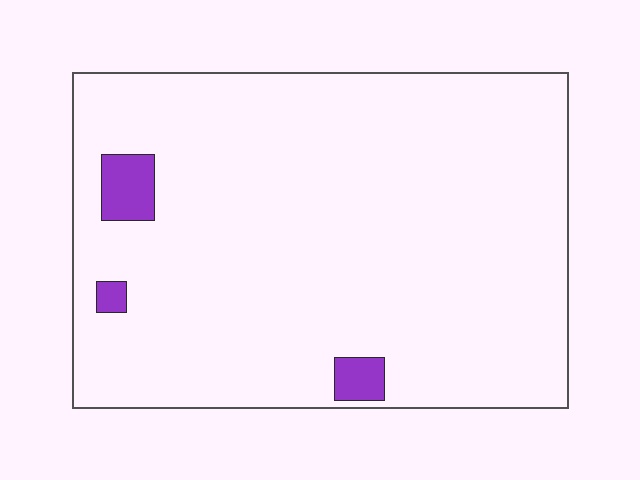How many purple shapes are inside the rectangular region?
3.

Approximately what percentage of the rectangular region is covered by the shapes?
Approximately 5%.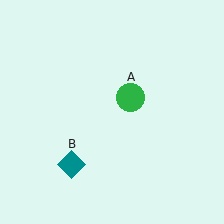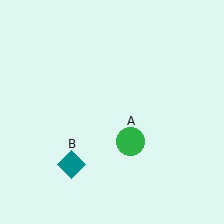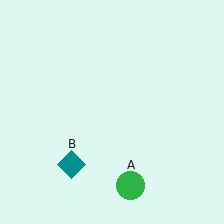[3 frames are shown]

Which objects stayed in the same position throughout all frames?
Teal diamond (object B) remained stationary.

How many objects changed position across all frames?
1 object changed position: green circle (object A).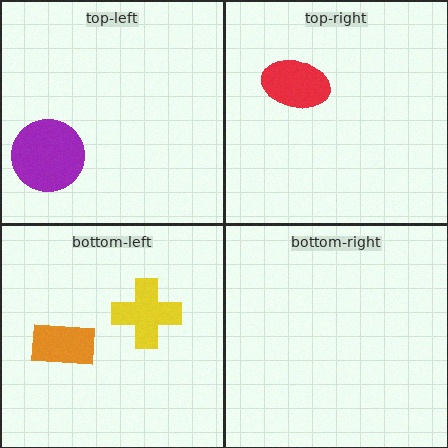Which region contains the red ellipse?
The top-right region.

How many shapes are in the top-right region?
1.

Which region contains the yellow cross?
The bottom-left region.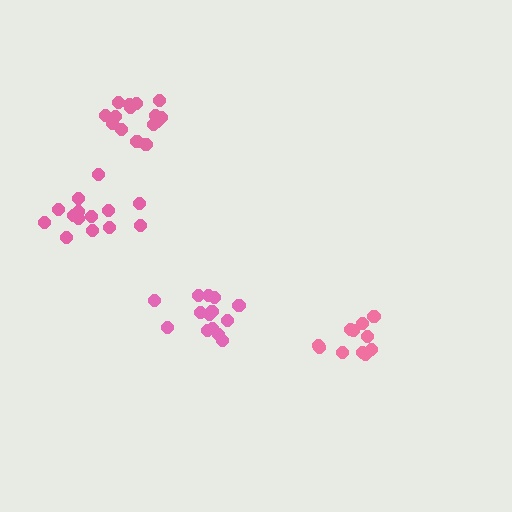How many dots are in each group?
Group 1: 15 dots, Group 2: 14 dots, Group 3: 14 dots, Group 4: 11 dots (54 total).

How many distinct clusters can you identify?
There are 4 distinct clusters.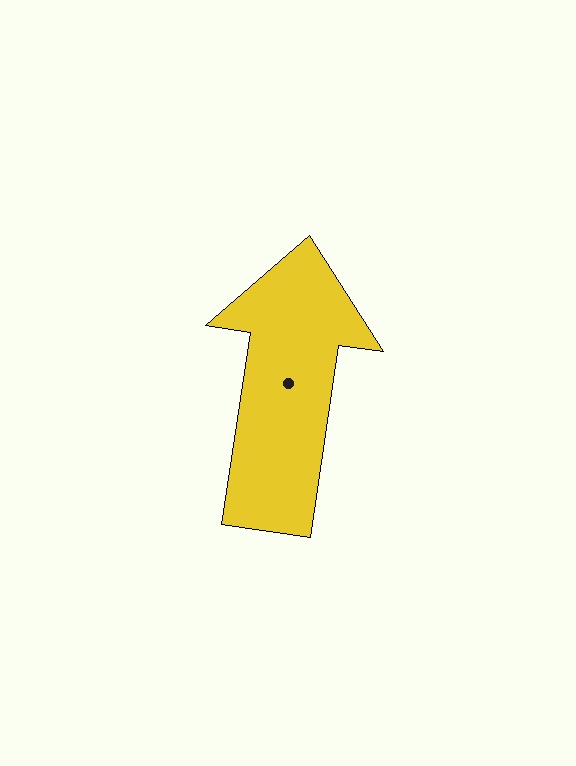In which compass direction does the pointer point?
North.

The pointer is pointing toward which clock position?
Roughly 12 o'clock.